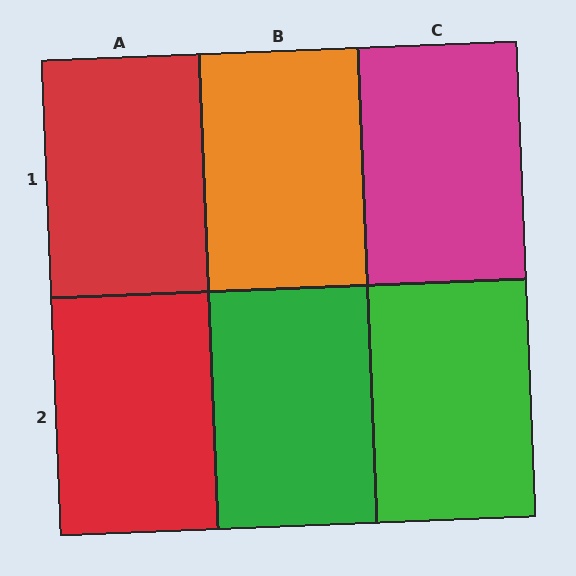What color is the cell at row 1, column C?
Magenta.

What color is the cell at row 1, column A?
Red.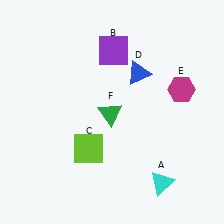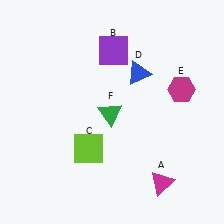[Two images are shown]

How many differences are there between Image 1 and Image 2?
There is 1 difference between the two images.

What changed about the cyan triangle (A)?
In Image 1, A is cyan. In Image 2, it changed to magenta.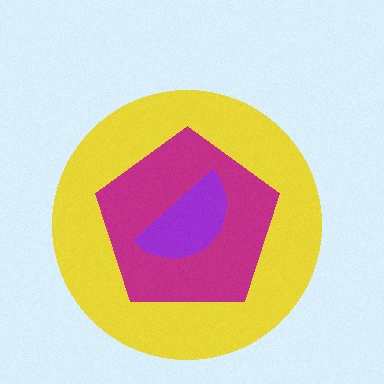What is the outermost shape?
The yellow circle.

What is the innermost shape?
The purple semicircle.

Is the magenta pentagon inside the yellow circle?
Yes.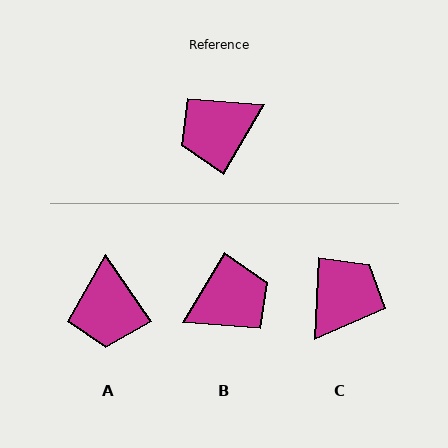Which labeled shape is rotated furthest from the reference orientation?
B, about 179 degrees away.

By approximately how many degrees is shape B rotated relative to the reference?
Approximately 179 degrees counter-clockwise.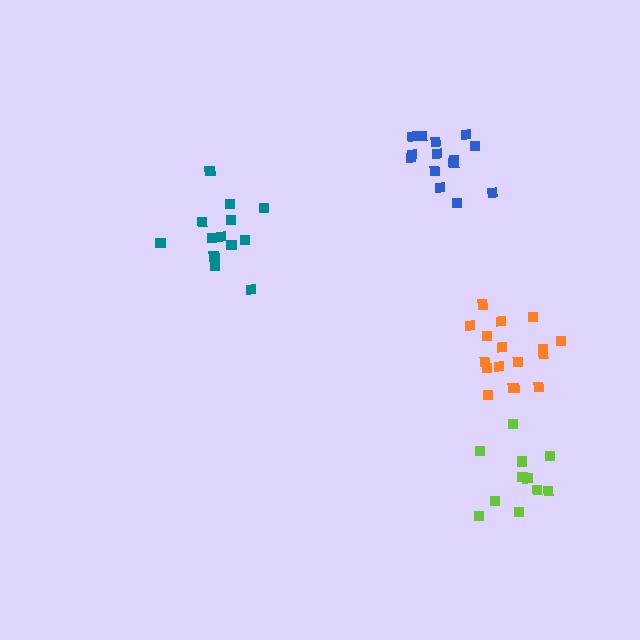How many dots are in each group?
Group 1: 12 dots, Group 2: 14 dots, Group 3: 17 dots, Group 4: 13 dots (56 total).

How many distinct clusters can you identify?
There are 4 distinct clusters.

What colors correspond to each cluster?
The clusters are colored: lime, blue, orange, teal.